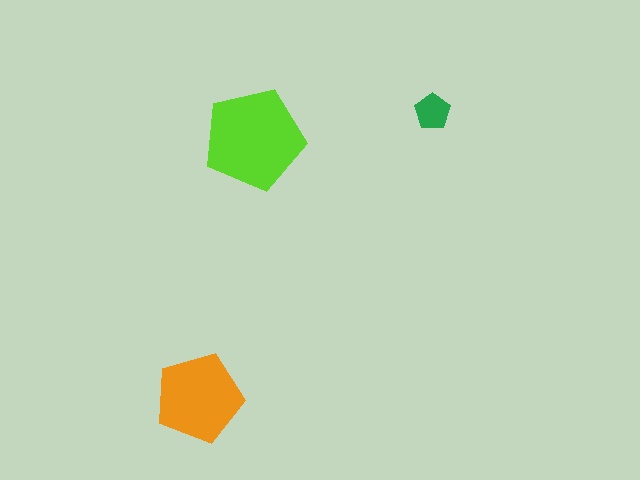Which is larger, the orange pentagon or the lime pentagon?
The lime one.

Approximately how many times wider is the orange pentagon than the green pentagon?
About 2.5 times wider.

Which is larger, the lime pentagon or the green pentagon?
The lime one.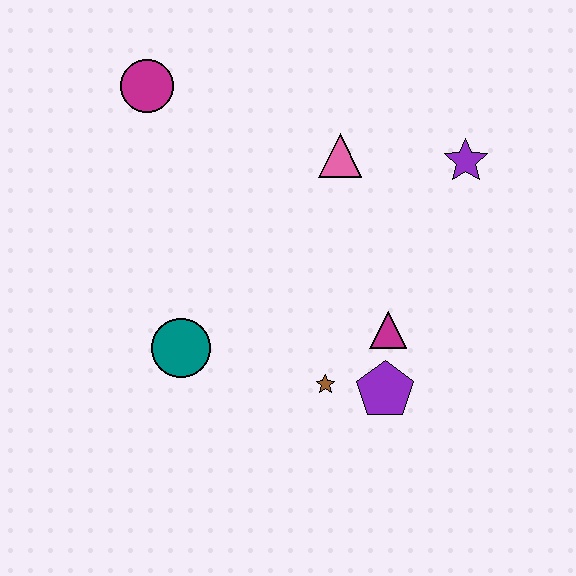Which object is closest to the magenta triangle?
The purple pentagon is closest to the magenta triangle.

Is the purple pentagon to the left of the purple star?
Yes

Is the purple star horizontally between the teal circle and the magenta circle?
No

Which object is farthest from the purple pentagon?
The magenta circle is farthest from the purple pentagon.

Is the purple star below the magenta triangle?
No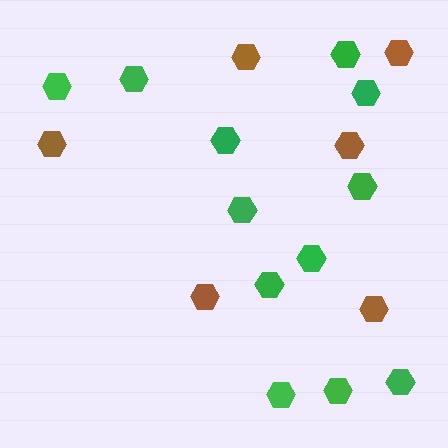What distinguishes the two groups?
There are 2 groups: one group of brown hexagons (6) and one group of green hexagons (12).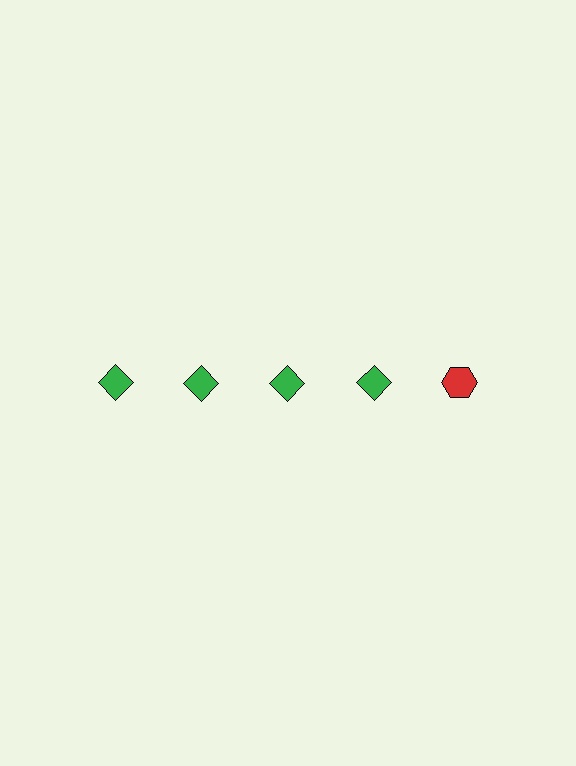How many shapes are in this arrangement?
There are 5 shapes arranged in a grid pattern.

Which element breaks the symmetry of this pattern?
The red hexagon in the top row, rightmost column breaks the symmetry. All other shapes are green diamonds.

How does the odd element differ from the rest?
It differs in both color (red instead of green) and shape (hexagon instead of diamond).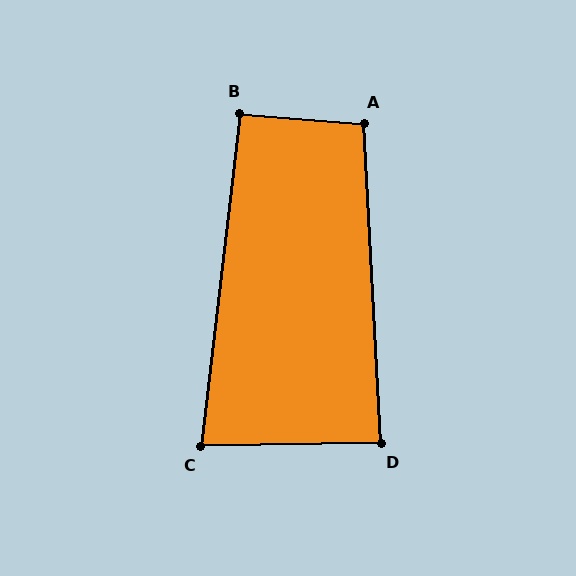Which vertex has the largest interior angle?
A, at approximately 98 degrees.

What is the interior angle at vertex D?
Approximately 88 degrees (approximately right).